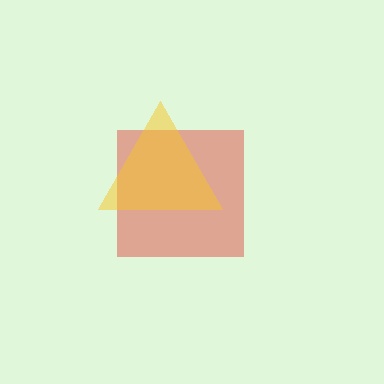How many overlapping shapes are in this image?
There are 2 overlapping shapes in the image.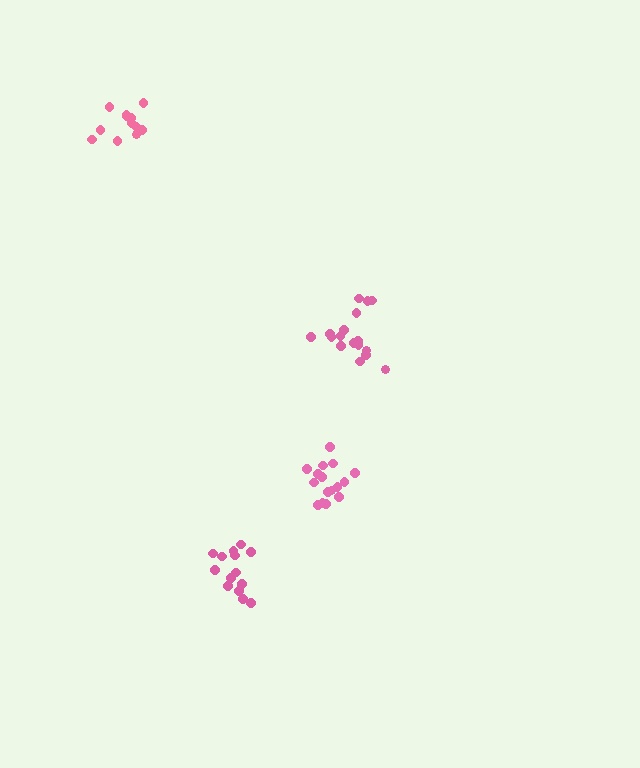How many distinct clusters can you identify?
There are 4 distinct clusters.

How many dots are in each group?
Group 1: 16 dots, Group 2: 17 dots, Group 3: 12 dots, Group 4: 14 dots (59 total).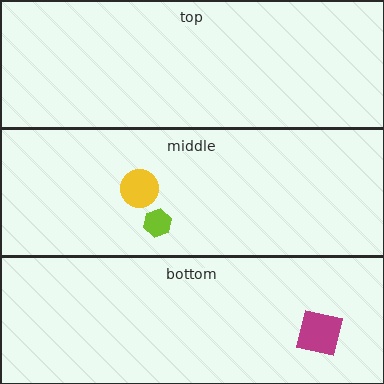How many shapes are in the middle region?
2.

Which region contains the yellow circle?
The middle region.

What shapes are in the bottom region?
The magenta square.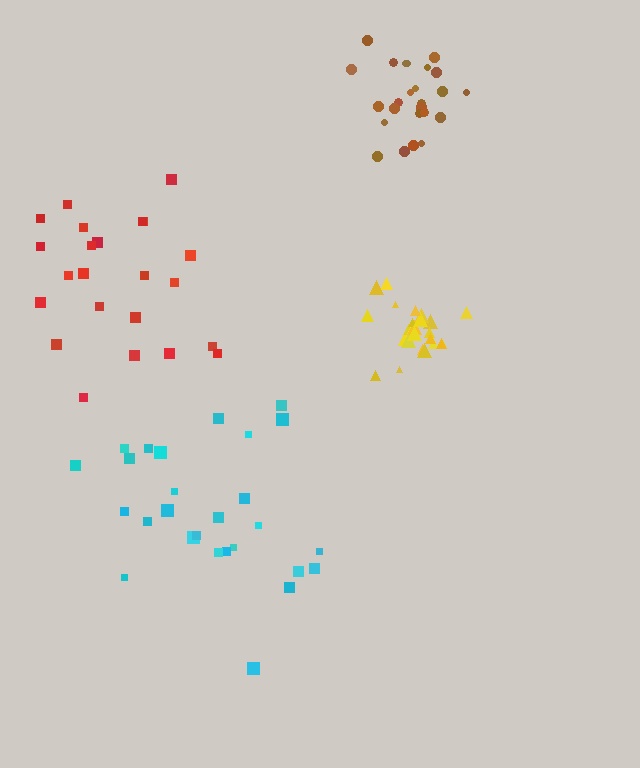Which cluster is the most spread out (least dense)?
Red.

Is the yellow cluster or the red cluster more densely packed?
Yellow.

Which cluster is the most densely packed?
Yellow.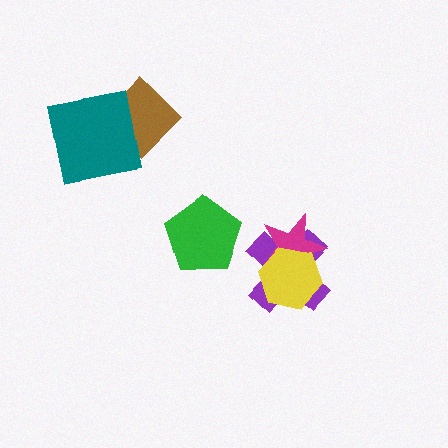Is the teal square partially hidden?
No, no other shape covers it.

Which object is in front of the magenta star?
The yellow hexagon is in front of the magenta star.